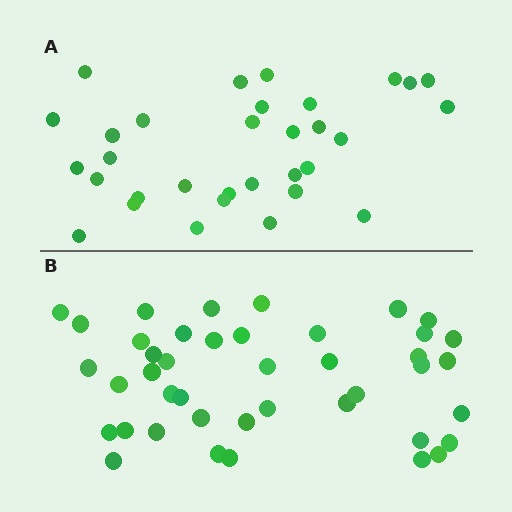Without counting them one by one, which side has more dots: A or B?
Region B (the bottom region) has more dots.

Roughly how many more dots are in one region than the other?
Region B has roughly 10 or so more dots than region A.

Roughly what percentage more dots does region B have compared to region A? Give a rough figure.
About 30% more.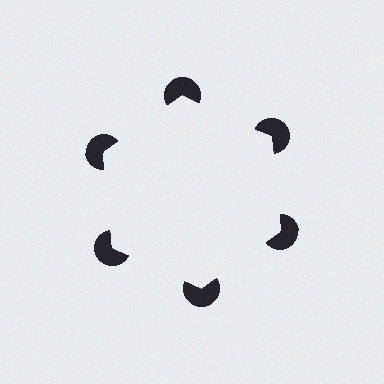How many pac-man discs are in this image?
There are 6 — one at each vertex of the illusory hexagon.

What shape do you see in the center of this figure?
An illusory hexagon — its edges are inferred from the aligned wedge cuts in the pac-man discs, not physically drawn.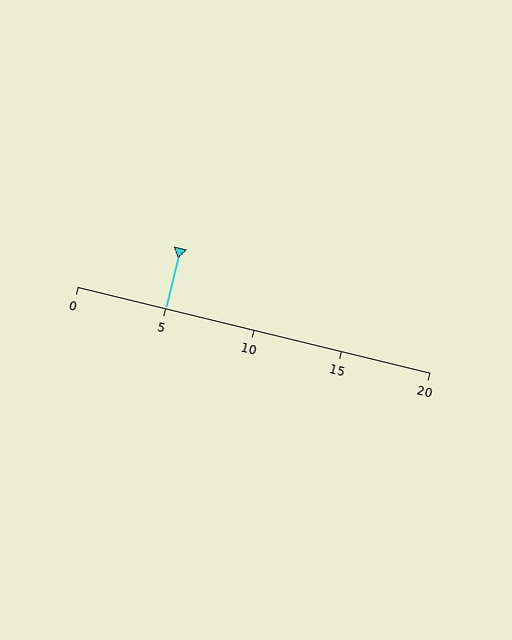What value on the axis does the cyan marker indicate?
The marker indicates approximately 5.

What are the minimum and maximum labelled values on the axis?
The axis runs from 0 to 20.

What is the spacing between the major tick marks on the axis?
The major ticks are spaced 5 apart.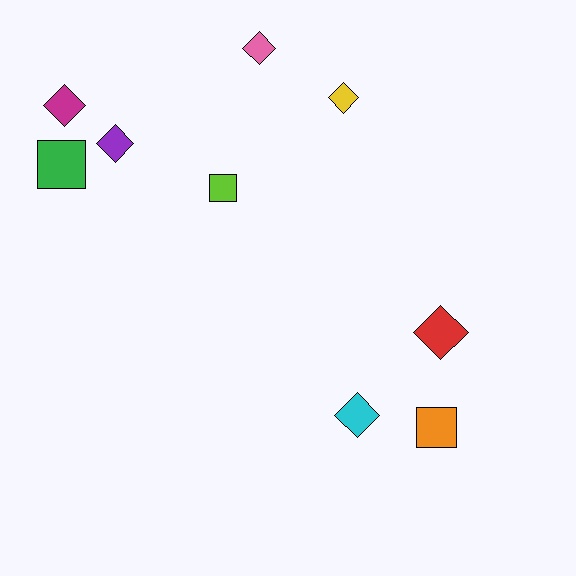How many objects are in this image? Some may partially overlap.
There are 9 objects.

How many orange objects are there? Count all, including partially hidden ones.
There is 1 orange object.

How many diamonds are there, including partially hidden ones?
There are 6 diamonds.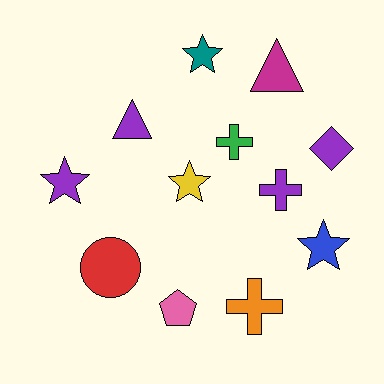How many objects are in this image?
There are 12 objects.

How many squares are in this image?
There are no squares.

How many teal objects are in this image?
There is 1 teal object.